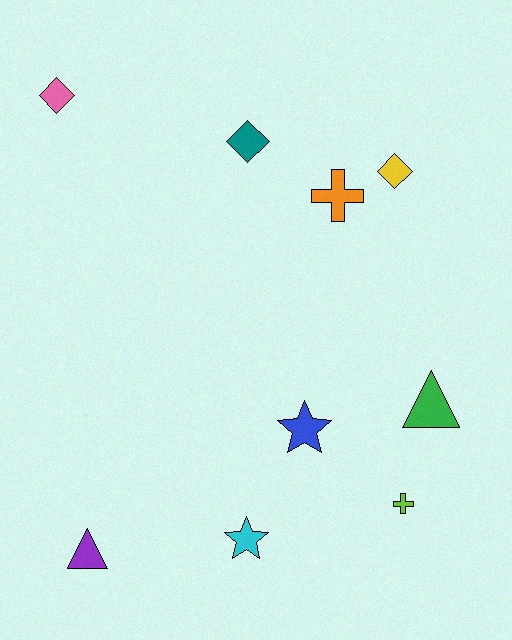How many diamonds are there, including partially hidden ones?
There are 3 diamonds.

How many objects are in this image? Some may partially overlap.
There are 9 objects.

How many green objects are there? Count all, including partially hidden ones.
There is 1 green object.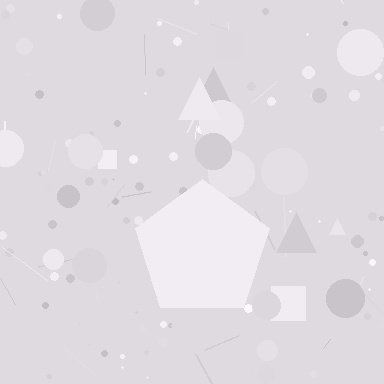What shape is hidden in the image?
A pentagon is hidden in the image.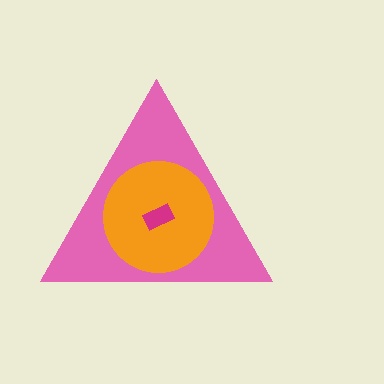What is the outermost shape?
The pink triangle.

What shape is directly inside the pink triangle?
The orange circle.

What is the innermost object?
The magenta rectangle.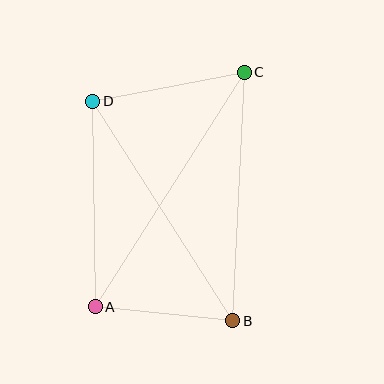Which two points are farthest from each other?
Points A and C are farthest from each other.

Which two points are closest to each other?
Points A and B are closest to each other.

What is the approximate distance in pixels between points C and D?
The distance between C and D is approximately 154 pixels.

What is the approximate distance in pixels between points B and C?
The distance between B and C is approximately 249 pixels.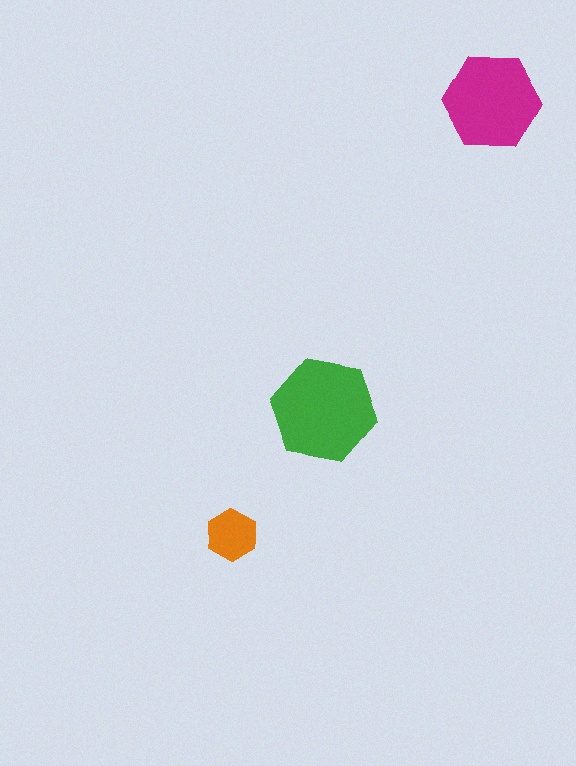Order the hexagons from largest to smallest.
the green one, the magenta one, the orange one.